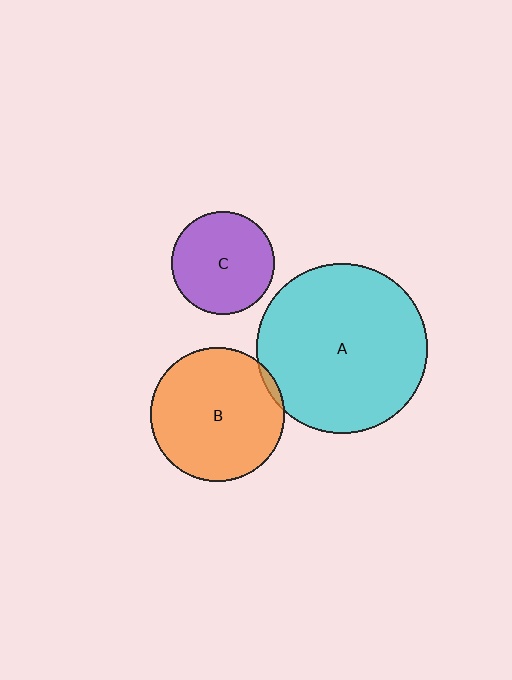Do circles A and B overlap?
Yes.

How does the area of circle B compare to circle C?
Approximately 1.7 times.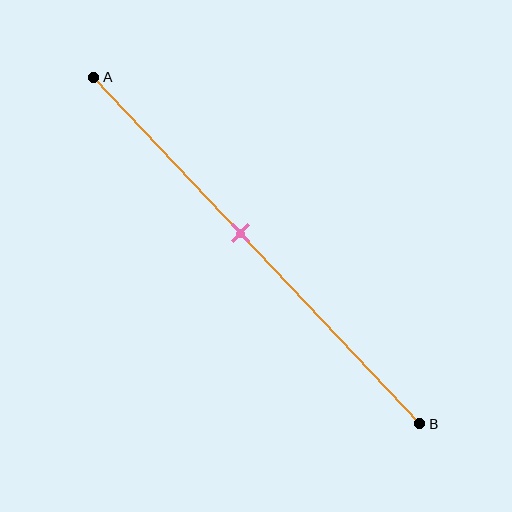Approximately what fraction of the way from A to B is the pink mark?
The pink mark is approximately 45% of the way from A to B.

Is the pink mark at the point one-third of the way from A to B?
No, the mark is at about 45% from A, not at the 33% one-third point.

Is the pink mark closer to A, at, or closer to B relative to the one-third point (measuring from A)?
The pink mark is closer to point B than the one-third point of segment AB.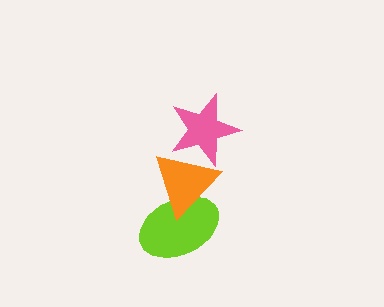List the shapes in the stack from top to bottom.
From top to bottom: the pink star, the orange triangle, the lime ellipse.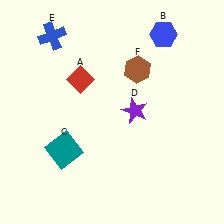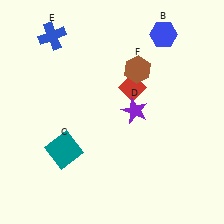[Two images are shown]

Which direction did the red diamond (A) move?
The red diamond (A) moved right.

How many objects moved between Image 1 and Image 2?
1 object moved between the two images.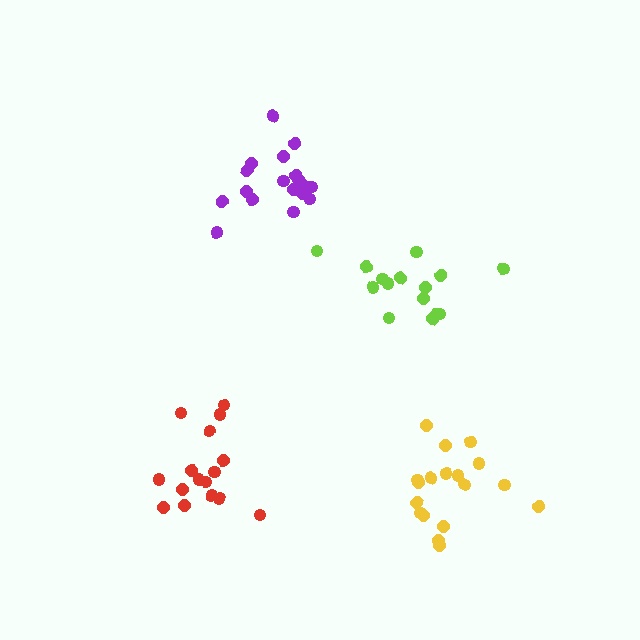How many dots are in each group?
Group 1: 16 dots, Group 2: 15 dots, Group 3: 18 dots, Group 4: 18 dots (67 total).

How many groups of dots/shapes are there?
There are 4 groups.